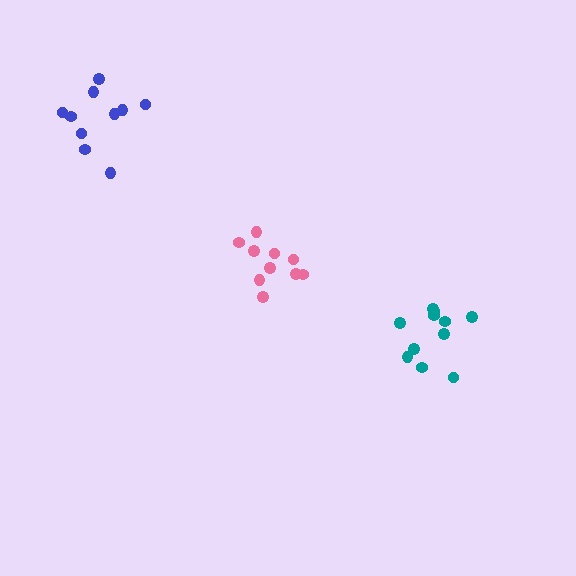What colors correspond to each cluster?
The clusters are colored: blue, pink, teal.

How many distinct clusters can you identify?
There are 3 distinct clusters.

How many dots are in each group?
Group 1: 10 dots, Group 2: 10 dots, Group 3: 11 dots (31 total).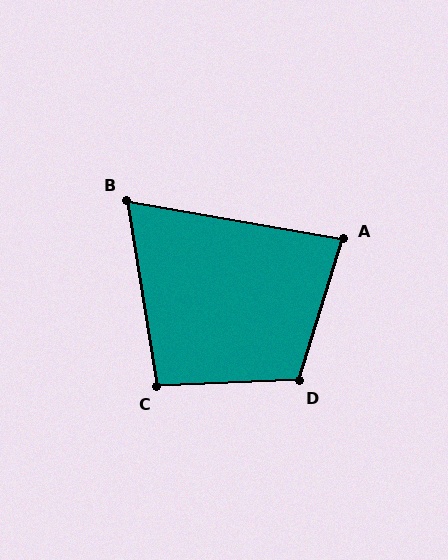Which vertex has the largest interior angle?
D, at approximately 109 degrees.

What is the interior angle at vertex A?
Approximately 83 degrees (acute).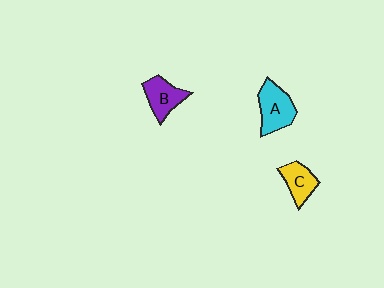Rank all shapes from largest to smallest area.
From largest to smallest: A (cyan), B (purple), C (yellow).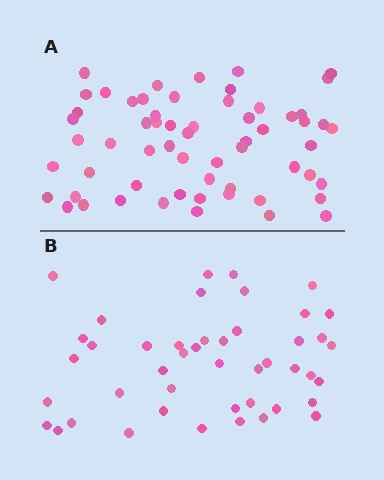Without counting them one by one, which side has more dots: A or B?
Region A (the top region) has more dots.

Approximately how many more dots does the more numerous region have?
Region A has approximately 15 more dots than region B.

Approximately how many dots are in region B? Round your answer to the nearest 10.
About 40 dots. (The exact count is 45, which rounds to 40.)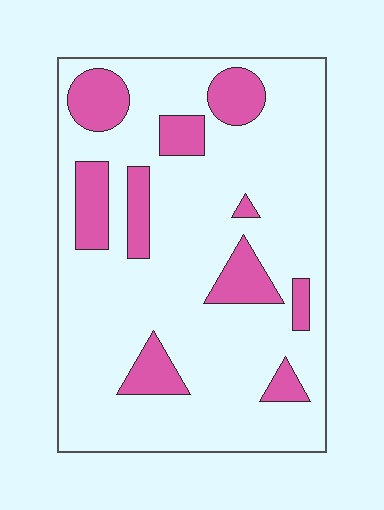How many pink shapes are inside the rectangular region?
10.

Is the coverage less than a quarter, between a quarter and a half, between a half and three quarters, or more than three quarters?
Less than a quarter.